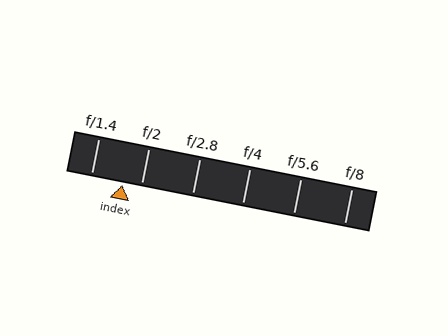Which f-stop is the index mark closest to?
The index mark is closest to f/2.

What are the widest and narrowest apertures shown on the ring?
The widest aperture shown is f/1.4 and the narrowest is f/8.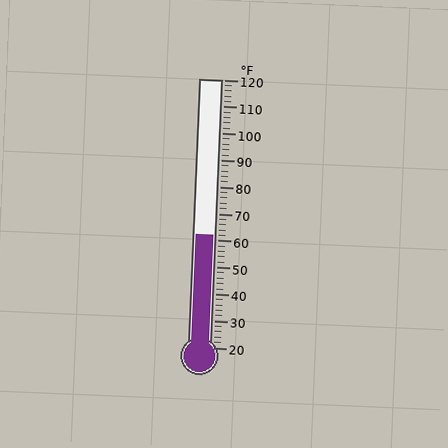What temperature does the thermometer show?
The thermometer shows approximately 62°F.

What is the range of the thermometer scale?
The thermometer scale ranges from 20°F to 120°F.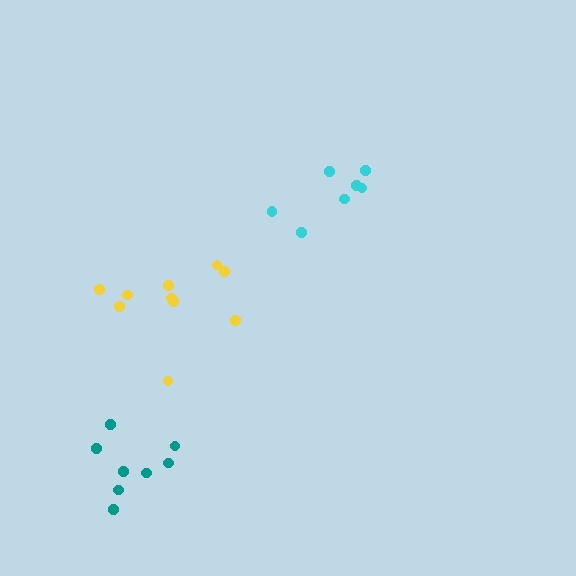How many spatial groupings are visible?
There are 3 spatial groupings.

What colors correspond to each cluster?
The clusters are colored: cyan, yellow, teal.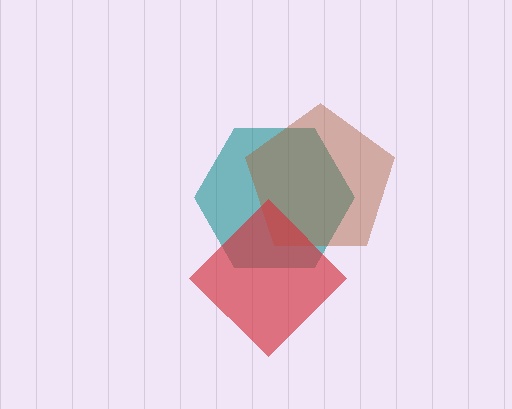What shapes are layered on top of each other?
The layered shapes are: a teal hexagon, a brown pentagon, a red diamond.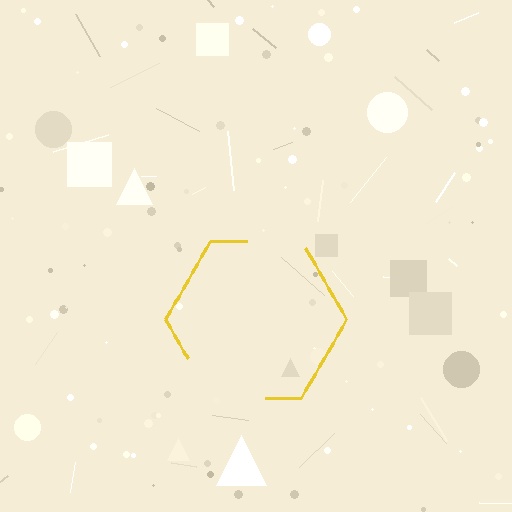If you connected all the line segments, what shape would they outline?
They would outline a hexagon.